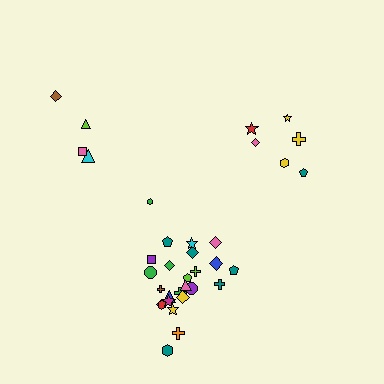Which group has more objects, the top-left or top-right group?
The top-right group.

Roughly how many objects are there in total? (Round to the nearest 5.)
Roughly 35 objects in total.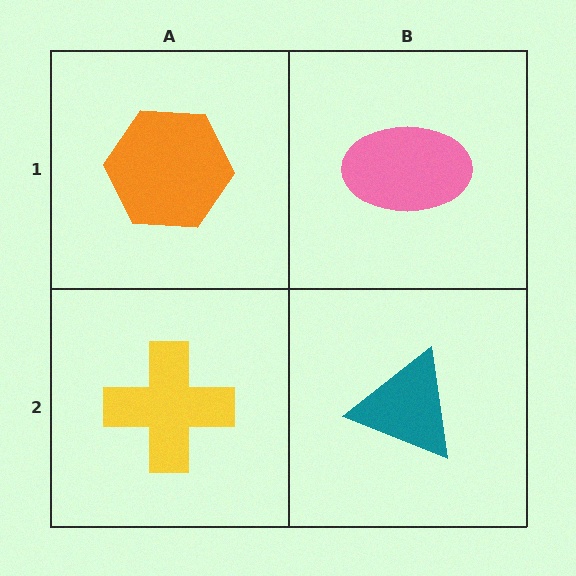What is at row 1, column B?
A pink ellipse.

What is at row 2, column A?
A yellow cross.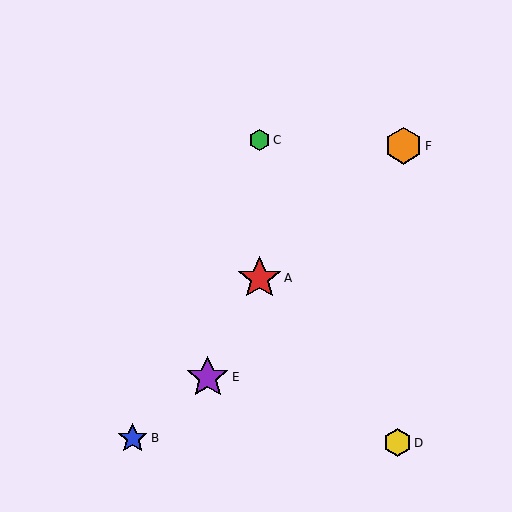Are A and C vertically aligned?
Yes, both are at x≈260.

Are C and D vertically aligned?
No, C is at x≈260 and D is at x≈397.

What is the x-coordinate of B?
Object B is at x≈133.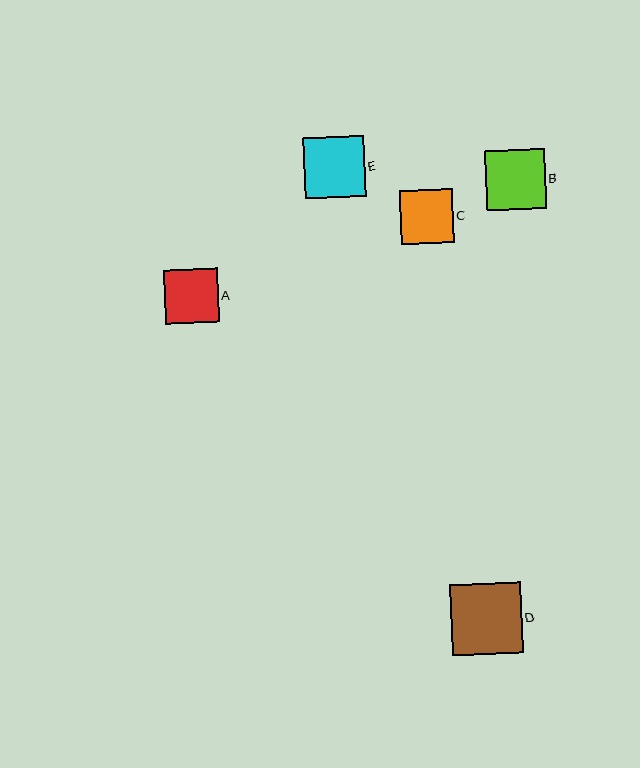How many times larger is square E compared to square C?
Square E is approximately 1.2 times the size of square C.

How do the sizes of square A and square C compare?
Square A and square C are approximately the same size.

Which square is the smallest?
Square C is the smallest with a size of approximately 53 pixels.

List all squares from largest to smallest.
From largest to smallest: D, E, B, A, C.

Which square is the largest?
Square D is the largest with a size of approximately 71 pixels.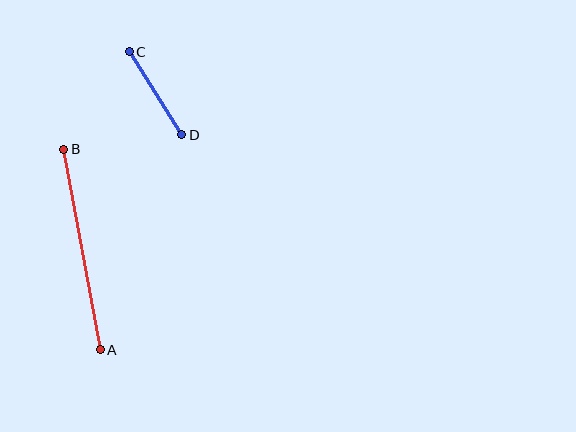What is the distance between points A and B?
The distance is approximately 204 pixels.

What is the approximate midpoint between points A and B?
The midpoint is at approximately (82, 250) pixels.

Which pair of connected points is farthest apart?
Points A and B are farthest apart.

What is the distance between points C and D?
The distance is approximately 98 pixels.